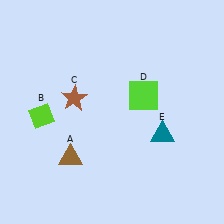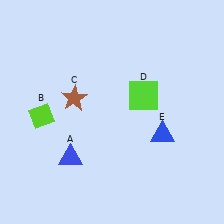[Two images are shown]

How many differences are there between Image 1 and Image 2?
There are 2 differences between the two images.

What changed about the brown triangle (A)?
In Image 1, A is brown. In Image 2, it changed to blue.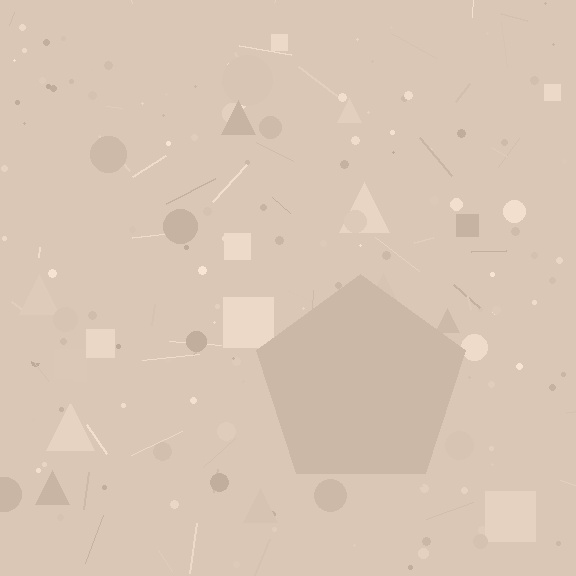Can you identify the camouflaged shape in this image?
The camouflaged shape is a pentagon.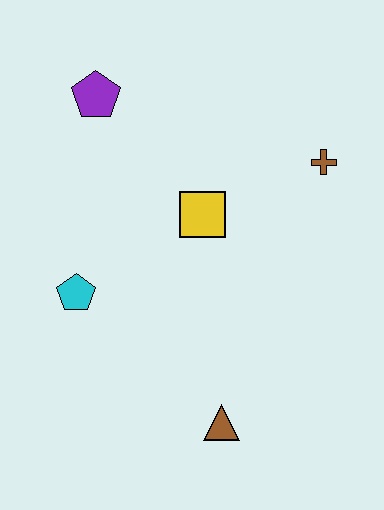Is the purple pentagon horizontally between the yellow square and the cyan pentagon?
Yes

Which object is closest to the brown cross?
The yellow square is closest to the brown cross.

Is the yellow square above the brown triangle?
Yes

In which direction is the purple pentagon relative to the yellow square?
The purple pentagon is above the yellow square.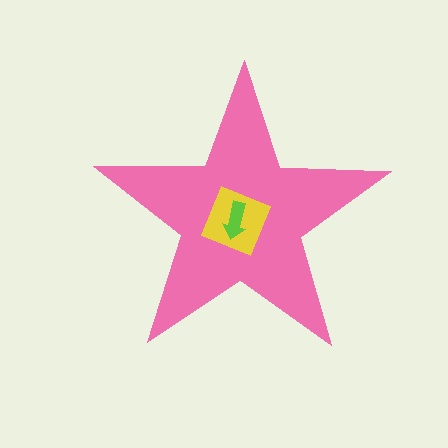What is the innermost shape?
The lime arrow.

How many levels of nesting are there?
3.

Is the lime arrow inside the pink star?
Yes.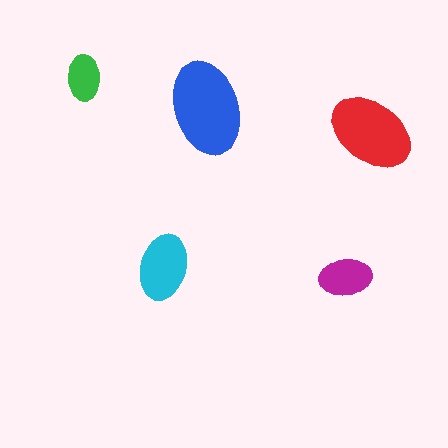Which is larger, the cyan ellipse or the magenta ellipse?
The cyan one.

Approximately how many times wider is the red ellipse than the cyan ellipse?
About 1.5 times wider.